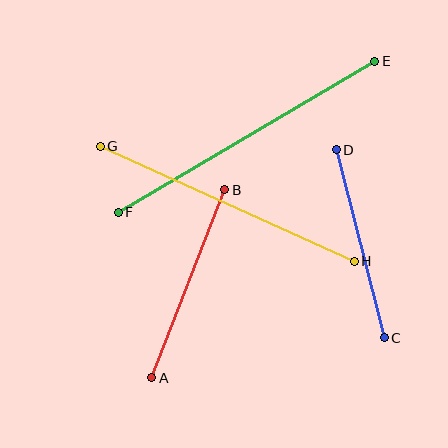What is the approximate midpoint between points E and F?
The midpoint is at approximately (247, 137) pixels.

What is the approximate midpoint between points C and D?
The midpoint is at approximately (360, 244) pixels.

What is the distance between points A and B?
The distance is approximately 202 pixels.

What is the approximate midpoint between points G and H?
The midpoint is at approximately (227, 204) pixels.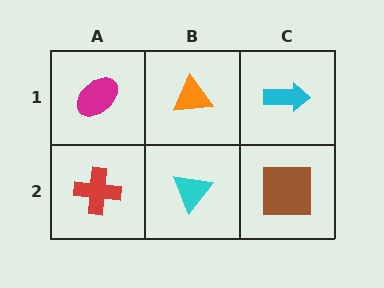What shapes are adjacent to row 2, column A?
A magenta ellipse (row 1, column A), a cyan triangle (row 2, column B).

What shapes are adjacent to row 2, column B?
An orange triangle (row 1, column B), a red cross (row 2, column A), a brown square (row 2, column C).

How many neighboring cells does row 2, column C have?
2.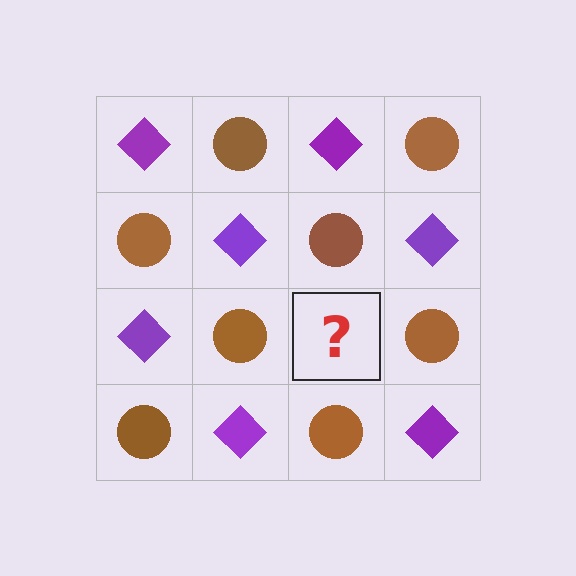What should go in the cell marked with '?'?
The missing cell should contain a purple diamond.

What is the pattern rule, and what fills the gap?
The rule is that it alternates purple diamond and brown circle in a checkerboard pattern. The gap should be filled with a purple diamond.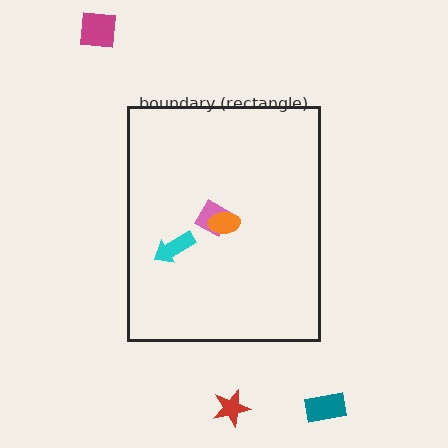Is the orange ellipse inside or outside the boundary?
Inside.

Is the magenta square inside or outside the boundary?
Outside.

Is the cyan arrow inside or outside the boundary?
Inside.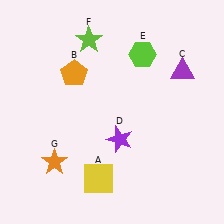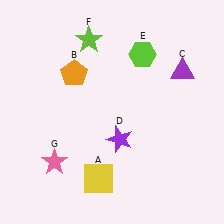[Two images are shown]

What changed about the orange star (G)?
In Image 1, G is orange. In Image 2, it changed to pink.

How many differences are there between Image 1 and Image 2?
There is 1 difference between the two images.